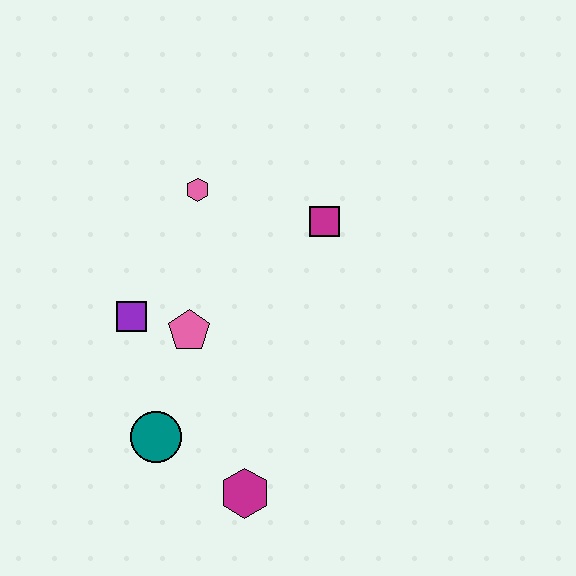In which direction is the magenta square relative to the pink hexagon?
The magenta square is to the right of the pink hexagon.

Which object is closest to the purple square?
The pink pentagon is closest to the purple square.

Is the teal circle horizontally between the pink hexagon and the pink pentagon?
No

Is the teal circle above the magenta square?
No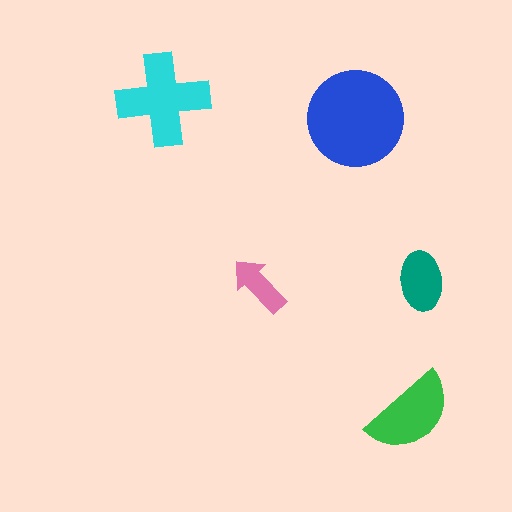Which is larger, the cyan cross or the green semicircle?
The cyan cross.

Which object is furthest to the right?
The teal ellipse is rightmost.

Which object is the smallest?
The pink arrow.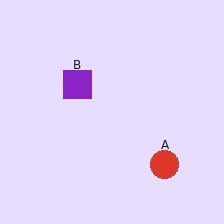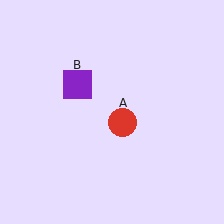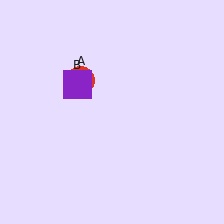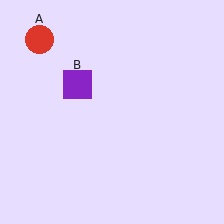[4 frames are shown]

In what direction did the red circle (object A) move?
The red circle (object A) moved up and to the left.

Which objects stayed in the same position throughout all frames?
Purple square (object B) remained stationary.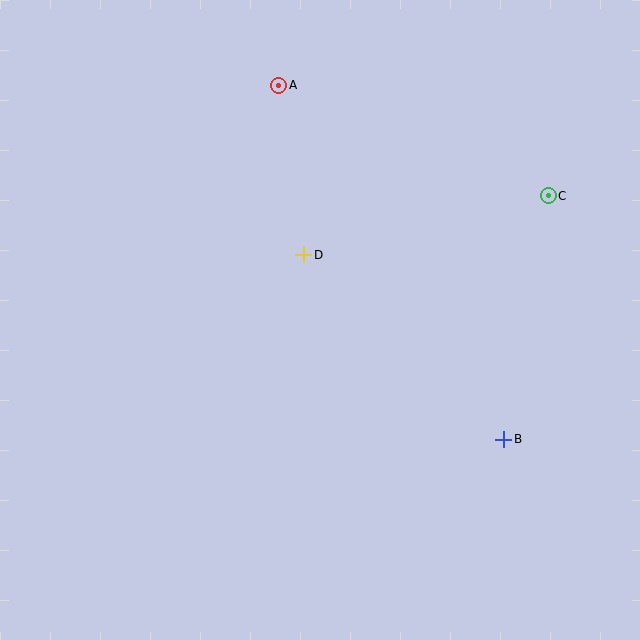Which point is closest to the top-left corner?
Point A is closest to the top-left corner.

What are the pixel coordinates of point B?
Point B is at (504, 439).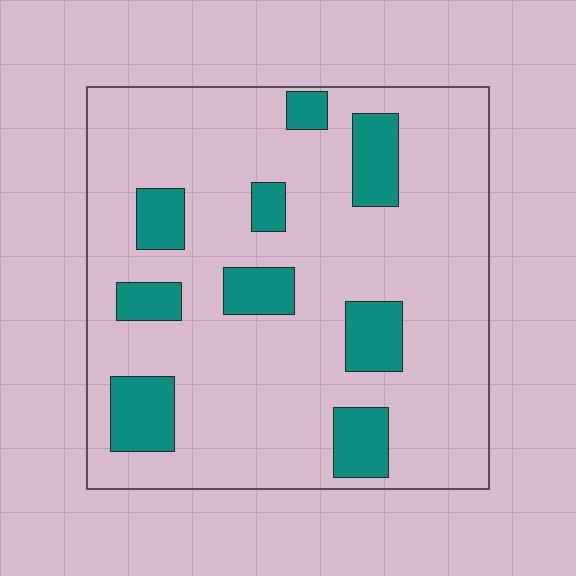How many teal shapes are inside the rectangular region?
9.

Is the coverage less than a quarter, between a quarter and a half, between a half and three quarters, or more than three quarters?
Less than a quarter.